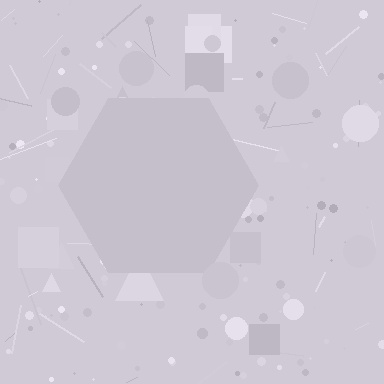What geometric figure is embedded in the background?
A hexagon is embedded in the background.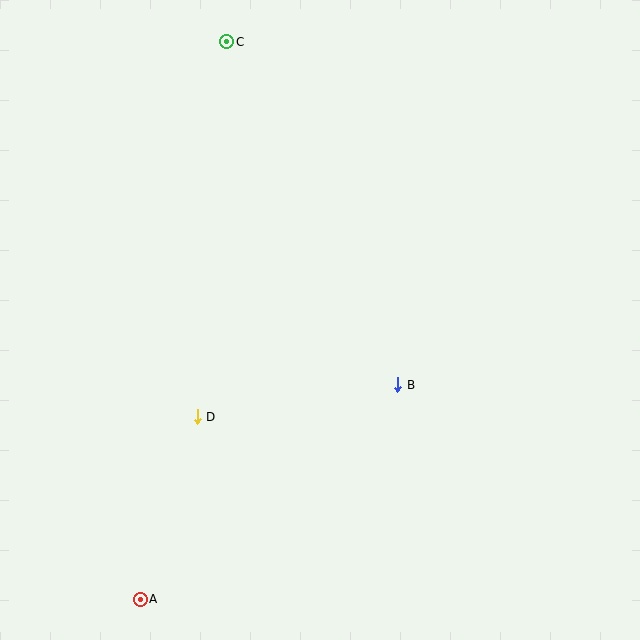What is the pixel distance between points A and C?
The distance between A and C is 564 pixels.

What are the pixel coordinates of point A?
Point A is at (140, 599).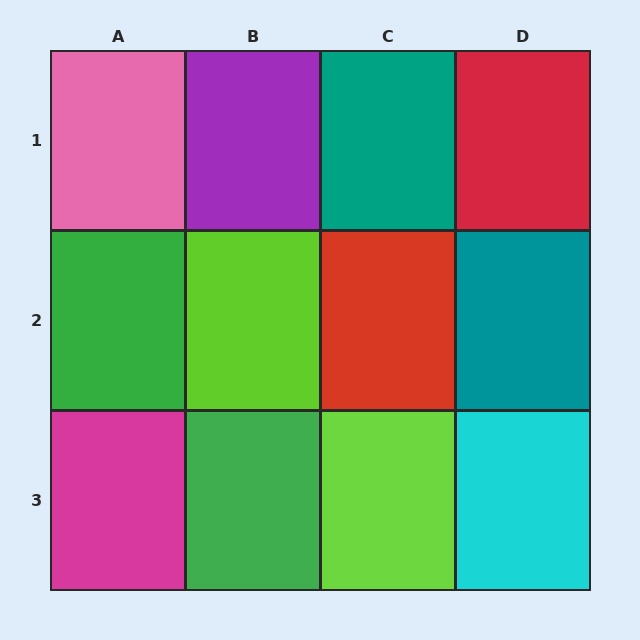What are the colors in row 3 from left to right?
Magenta, green, lime, cyan.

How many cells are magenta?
1 cell is magenta.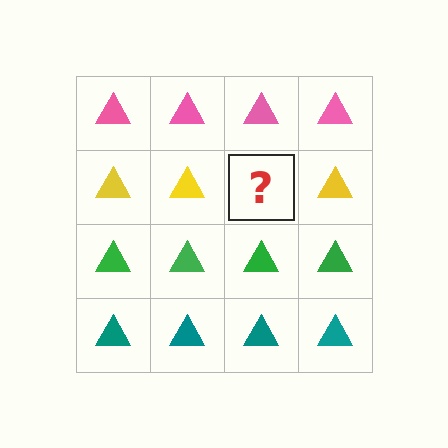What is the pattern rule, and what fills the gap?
The rule is that each row has a consistent color. The gap should be filled with a yellow triangle.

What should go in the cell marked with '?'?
The missing cell should contain a yellow triangle.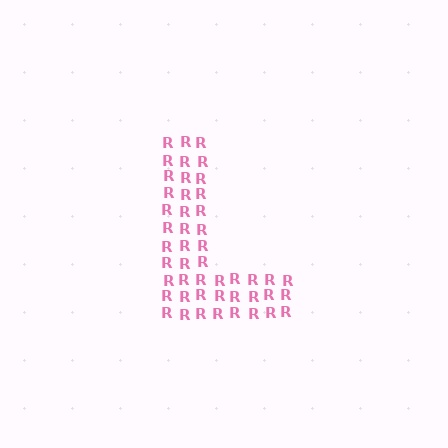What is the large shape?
The large shape is the letter L.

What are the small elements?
The small elements are letter R's.